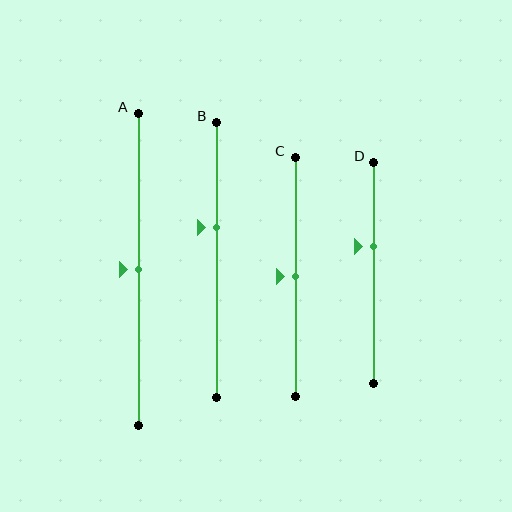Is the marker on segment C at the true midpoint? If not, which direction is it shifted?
Yes, the marker on segment C is at the true midpoint.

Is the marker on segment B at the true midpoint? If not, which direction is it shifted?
No, the marker on segment B is shifted upward by about 12% of the segment length.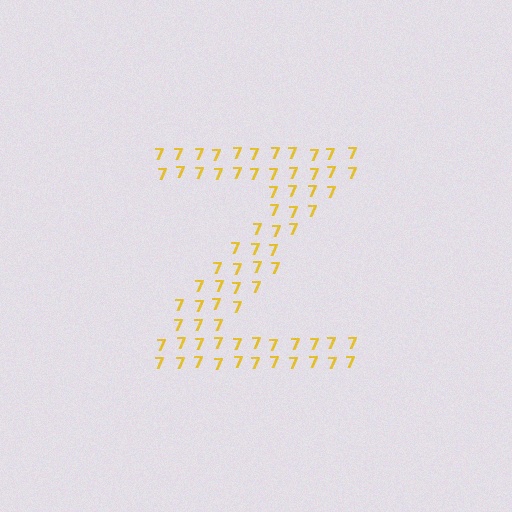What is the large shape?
The large shape is the letter Z.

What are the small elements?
The small elements are digit 7's.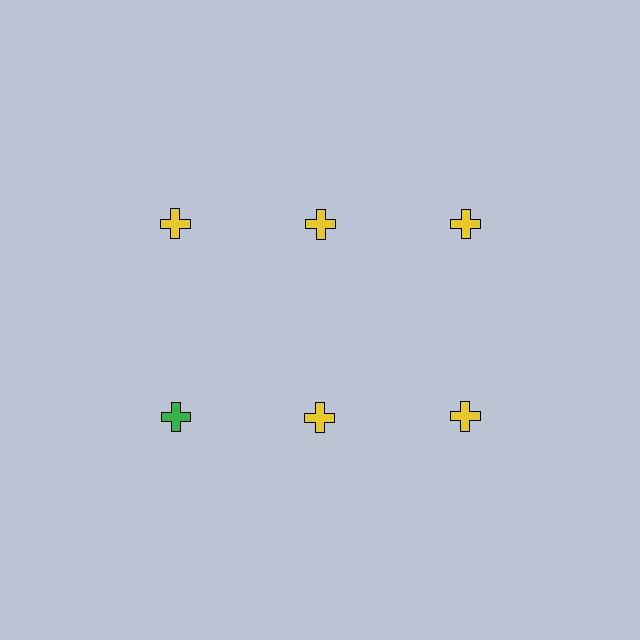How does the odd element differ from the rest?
It has a different color: green instead of yellow.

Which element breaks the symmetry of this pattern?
The green cross in the second row, leftmost column breaks the symmetry. All other shapes are yellow crosses.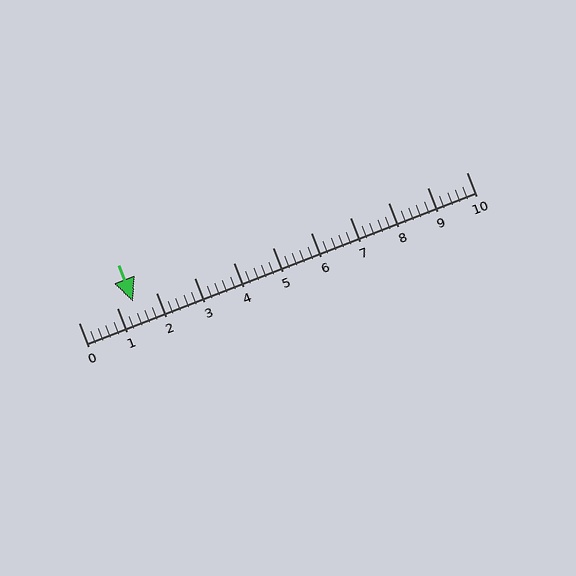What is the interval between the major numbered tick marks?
The major tick marks are spaced 1 units apart.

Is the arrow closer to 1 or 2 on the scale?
The arrow is closer to 1.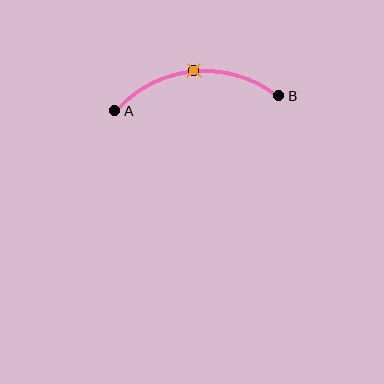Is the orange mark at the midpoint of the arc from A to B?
Yes. The orange mark lies on the arc at equal arc-length from both A and B — it is the arc midpoint.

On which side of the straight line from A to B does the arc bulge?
The arc bulges above the straight line connecting A and B.